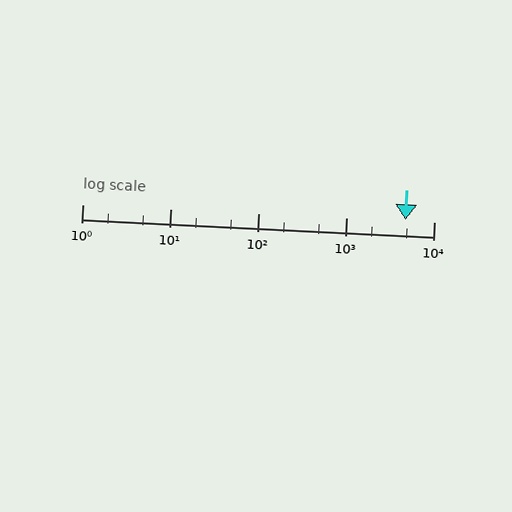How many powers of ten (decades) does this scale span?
The scale spans 4 decades, from 1 to 10000.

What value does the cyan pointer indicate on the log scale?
The pointer indicates approximately 4700.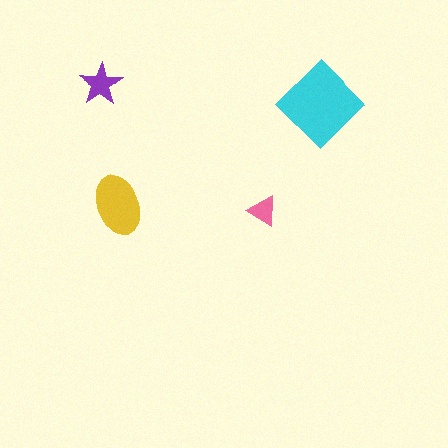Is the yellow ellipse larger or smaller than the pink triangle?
Larger.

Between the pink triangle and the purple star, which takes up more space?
The purple star.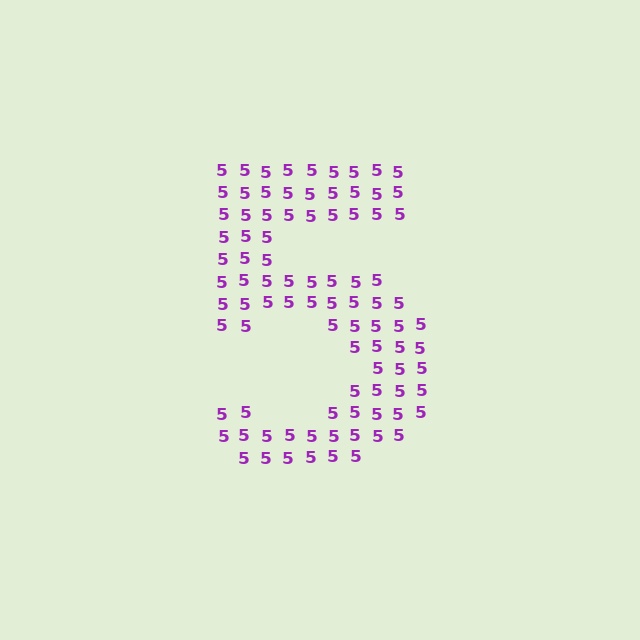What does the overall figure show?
The overall figure shows the digit 5.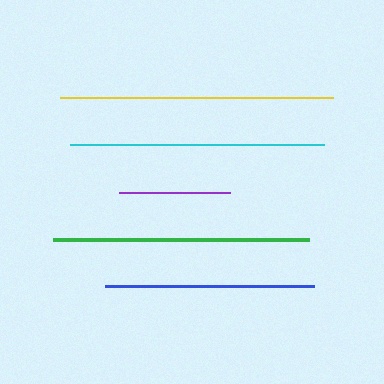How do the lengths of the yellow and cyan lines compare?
The yellow and cyan lines are approximately the same length.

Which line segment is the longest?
The yellow line is the longest at approximately 273 pixels.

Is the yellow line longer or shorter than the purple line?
The yellow line is longer than the purple line.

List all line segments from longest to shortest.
From longest to shortest: yellow, green, cyan, blue, purple.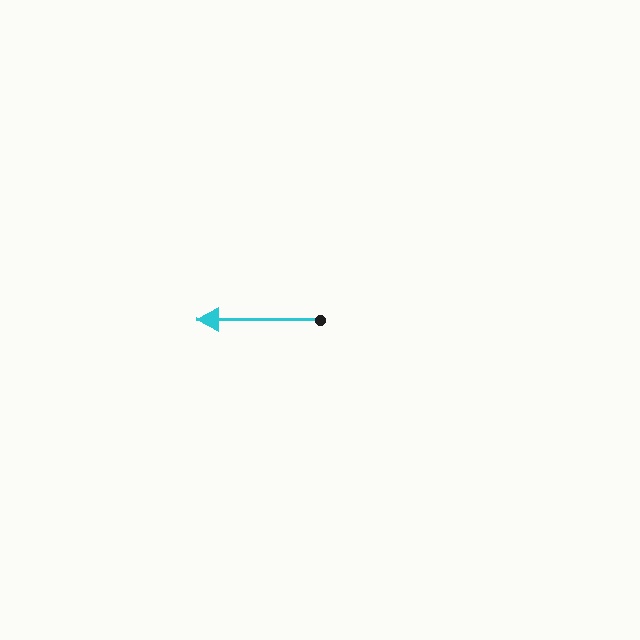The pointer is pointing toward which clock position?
Roughly 9 o'clock.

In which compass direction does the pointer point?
West.